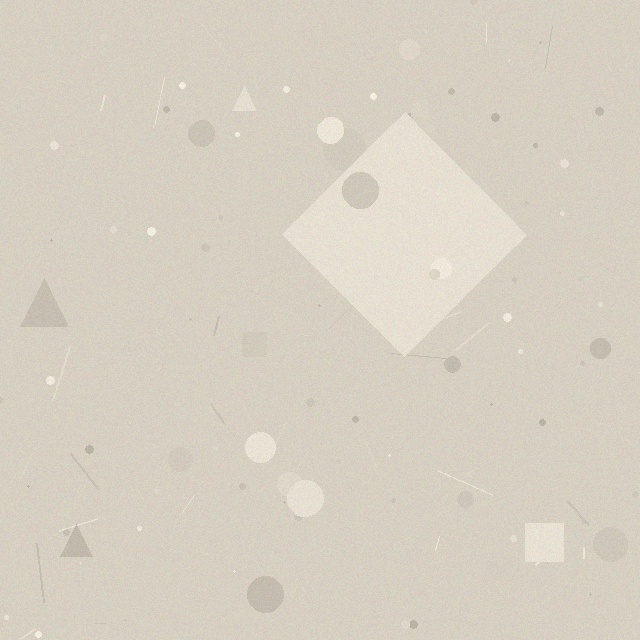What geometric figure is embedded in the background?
A diamond is embedded in the background.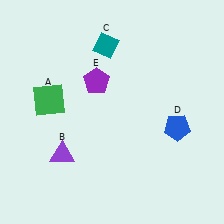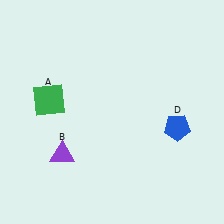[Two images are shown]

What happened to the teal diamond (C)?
The teal diamond (C) was removed in Image 2. It was in the top-left area of Image 1.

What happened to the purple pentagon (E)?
The purple pentagon (E) was removed in Image 2. It was in the top-left area of Image 1.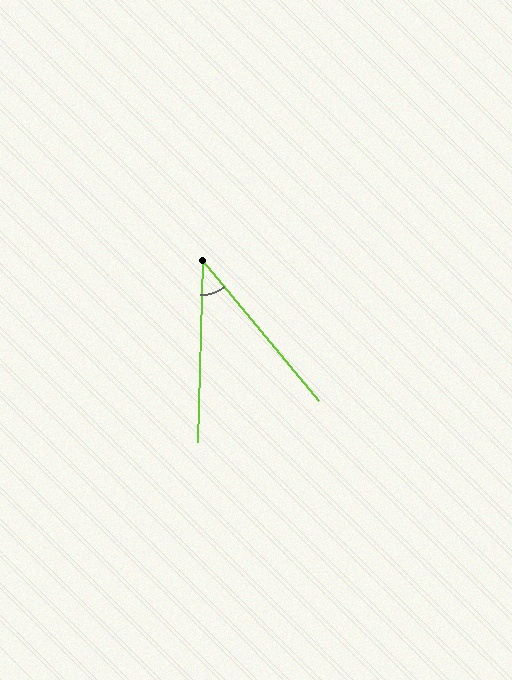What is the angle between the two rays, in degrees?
Approximately 41 degrees.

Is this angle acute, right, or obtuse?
It is acute.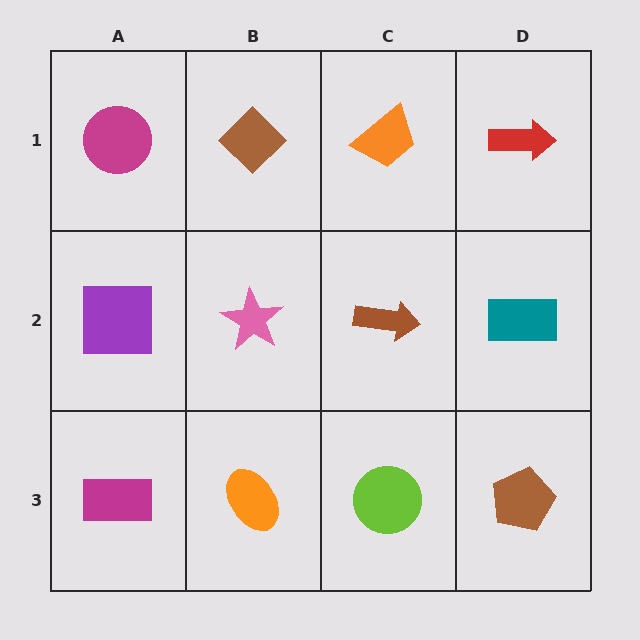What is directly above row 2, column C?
An orange trapezoid.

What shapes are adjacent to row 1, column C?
A brown arrow (row 2, column C), a brown diamond (row 1, column B), a red arrow (row 1, column D).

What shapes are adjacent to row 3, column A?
A purple square (row 2, column A), an orange ellipse (row 3, column B).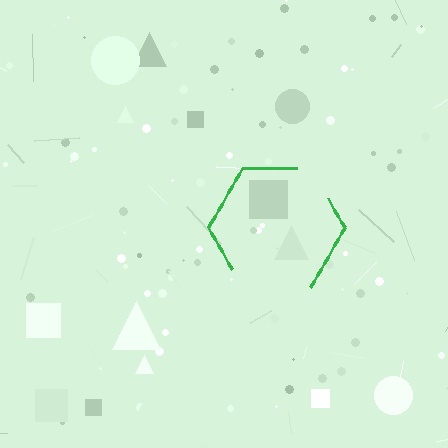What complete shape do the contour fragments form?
The contour fragments form a hexagon.